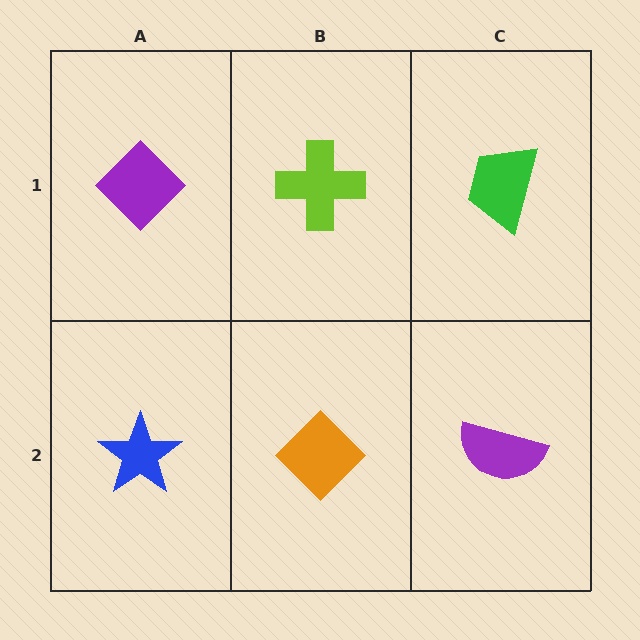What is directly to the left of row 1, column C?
A lime cross.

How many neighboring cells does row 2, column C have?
2.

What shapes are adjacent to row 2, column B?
A lime cross (row 1, column B), a blue star (row 2, column A), a purple semicircle (row 2, column C).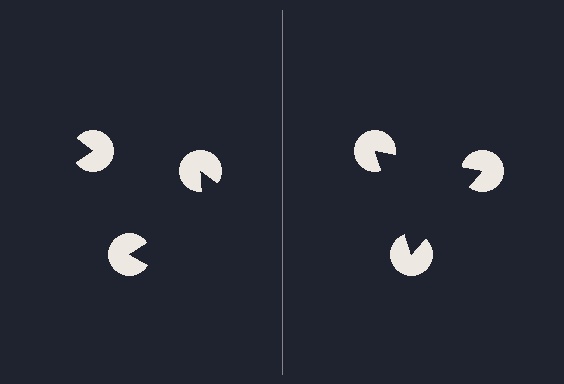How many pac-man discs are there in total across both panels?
6 — 3 on each side.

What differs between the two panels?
The pac-man discs are positioned identically on both sides; only the wedge orientations differ. On the right they align to a triangle; on the left they are misaligned.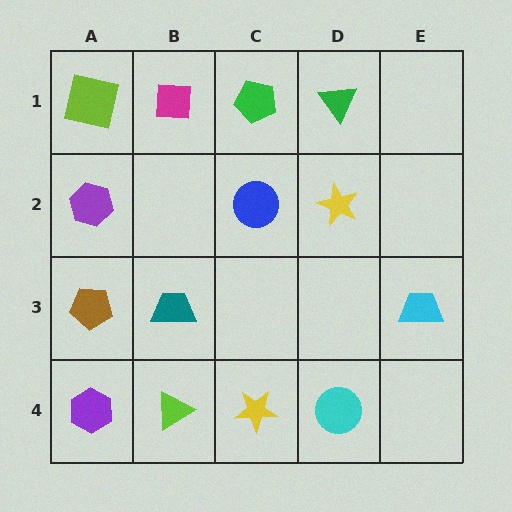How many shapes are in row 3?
3 shapes.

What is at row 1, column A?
A lime square.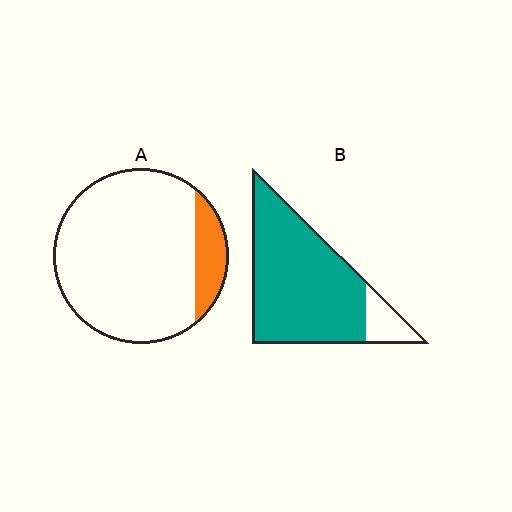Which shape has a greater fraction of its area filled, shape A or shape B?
Shape B.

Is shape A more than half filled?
No.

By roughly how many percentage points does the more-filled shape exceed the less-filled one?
By roughly 75 percentage points (B over A).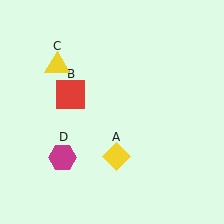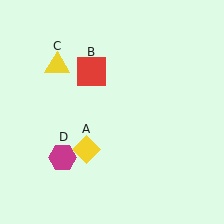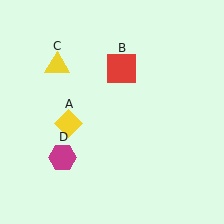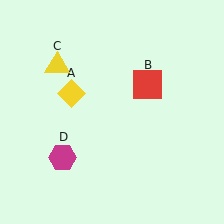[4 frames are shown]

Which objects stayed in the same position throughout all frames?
Yellow triangle (object C) and magenta hexagon (object D) remained stationary.